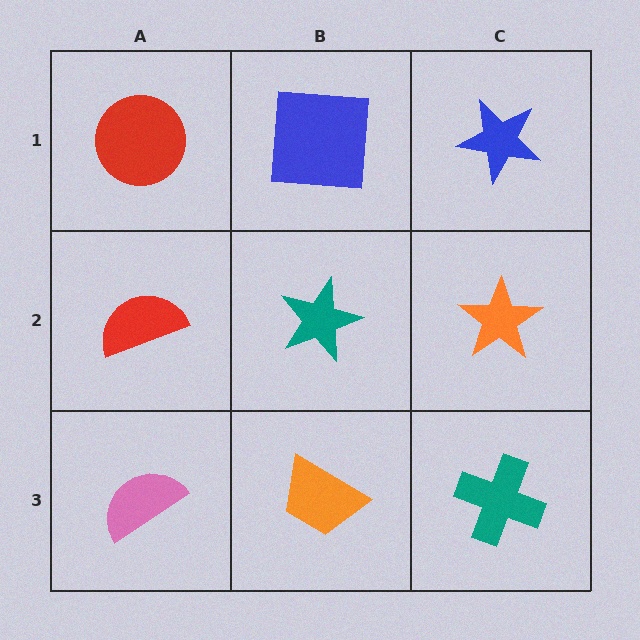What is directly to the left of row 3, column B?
A pink semicircle.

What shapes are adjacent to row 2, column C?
A blue star (row 1, column C), a teal cross (row 3, column C), a teal star (row 2, column B).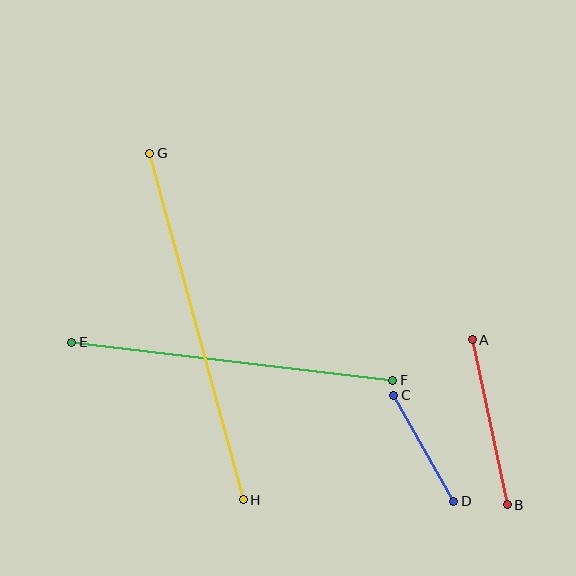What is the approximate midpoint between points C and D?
The midpoint is at approximately (424, 448) pixels.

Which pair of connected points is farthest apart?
Points G and H are farthest apart.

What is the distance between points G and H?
The distance is approximately 359 pixels.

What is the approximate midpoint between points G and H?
The midpoint is at approximately (197, 326) pixels.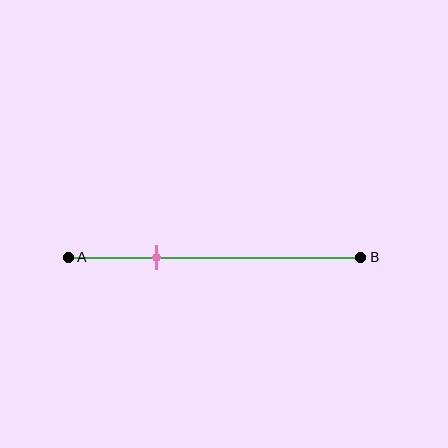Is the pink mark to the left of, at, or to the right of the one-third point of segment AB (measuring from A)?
The pink mark is to the left of the one-third point of segment AB.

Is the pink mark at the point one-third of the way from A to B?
No, the mark is at about 30% from A, not at the 33% one-third point.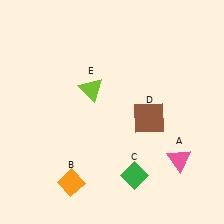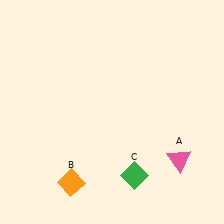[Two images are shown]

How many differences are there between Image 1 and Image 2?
There are 2 differences between the two images.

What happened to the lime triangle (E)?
The lime triangle (E) was removed in Image 2. It was in the top-left area of Image 1.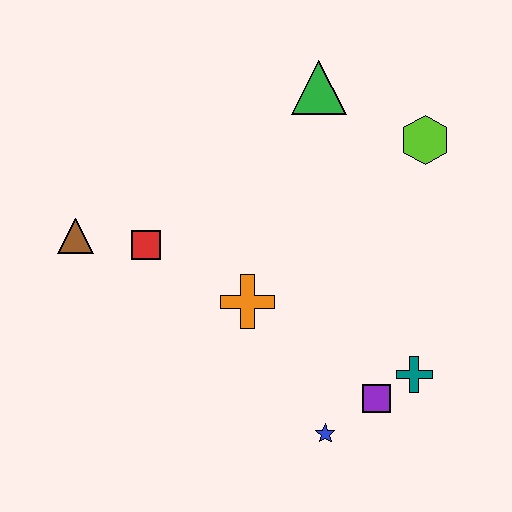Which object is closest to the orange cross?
The red square is closest to the orange cross.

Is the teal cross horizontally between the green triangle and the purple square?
No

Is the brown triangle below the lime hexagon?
Yes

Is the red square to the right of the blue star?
No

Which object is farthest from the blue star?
The green triangle is farthest from the blue star.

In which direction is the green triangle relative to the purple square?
The green triangle is above the purple square.